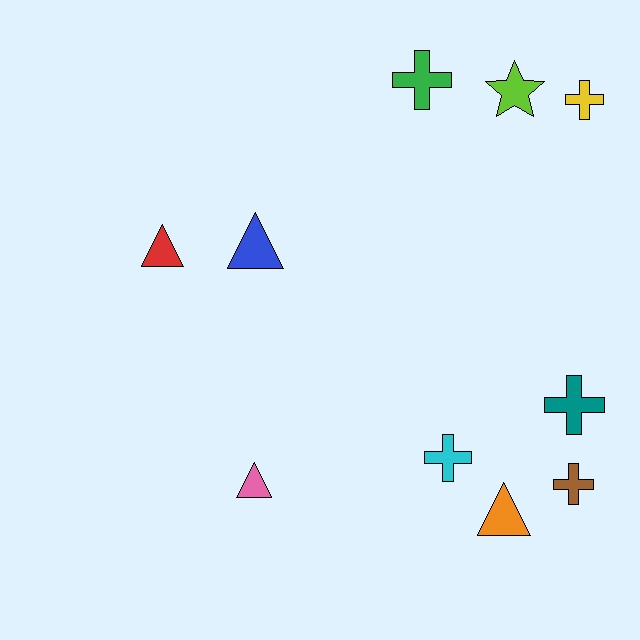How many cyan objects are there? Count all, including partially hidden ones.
There is 1 cyan object.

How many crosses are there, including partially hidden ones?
There are 5 crosses.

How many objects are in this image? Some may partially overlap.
There are 10 objects.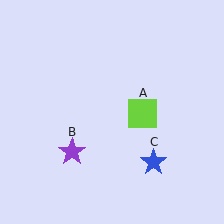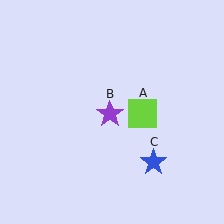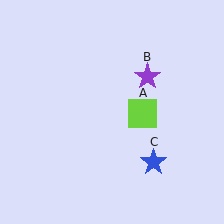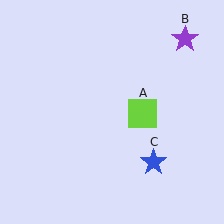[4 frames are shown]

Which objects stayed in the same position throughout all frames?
Lime square (object A) and blue star (object C) remained stationary.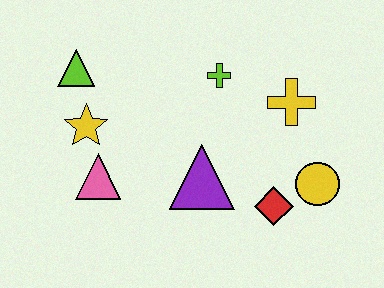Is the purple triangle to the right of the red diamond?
No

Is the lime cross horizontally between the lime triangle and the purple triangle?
No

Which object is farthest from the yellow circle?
The lime triangle is farthest from the yellow circle.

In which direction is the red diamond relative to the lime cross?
The red diamond is below the lime cross.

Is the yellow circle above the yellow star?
No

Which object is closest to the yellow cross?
The lime cross is closest to the yellow cross.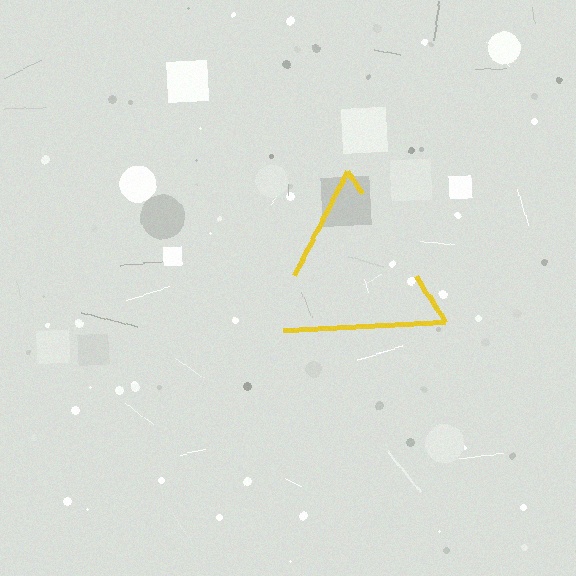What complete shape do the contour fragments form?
The contour fragments form a triangle.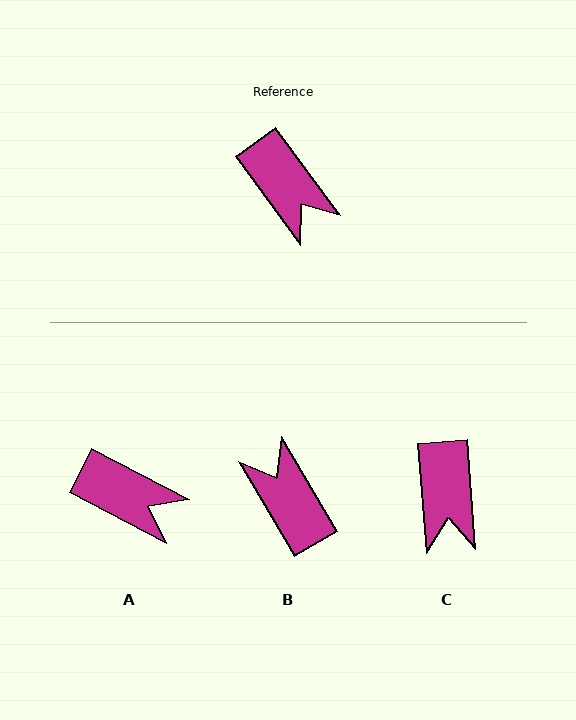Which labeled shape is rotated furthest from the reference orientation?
B, about 174 degrees away.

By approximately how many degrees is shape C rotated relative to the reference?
Approximately 32 degrees clockwise.